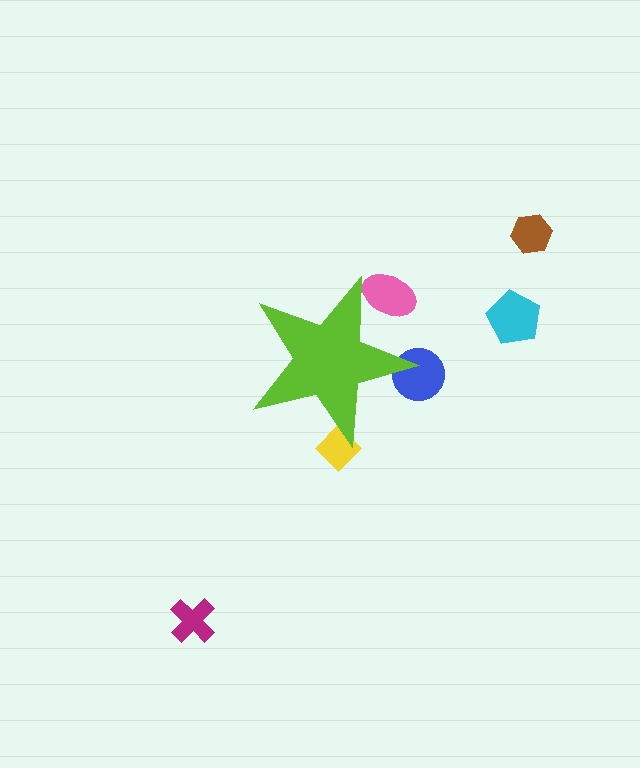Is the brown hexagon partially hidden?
No, the brown hexagon is fully visible.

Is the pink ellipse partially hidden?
Yes, the pink ellipse is partially hidden behind the lime star.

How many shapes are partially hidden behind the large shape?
3 shapes are partially hidden.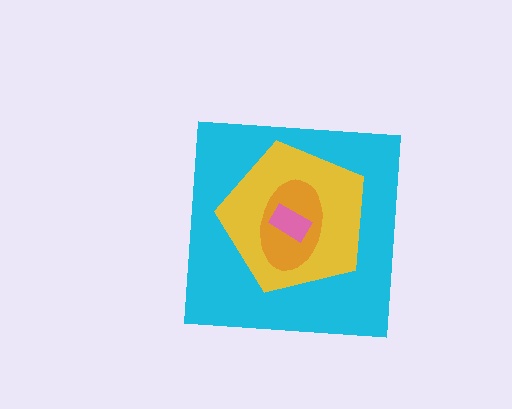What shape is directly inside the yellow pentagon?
The orange ellipse.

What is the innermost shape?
The pink rectangle.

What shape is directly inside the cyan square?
The yellow pentagon.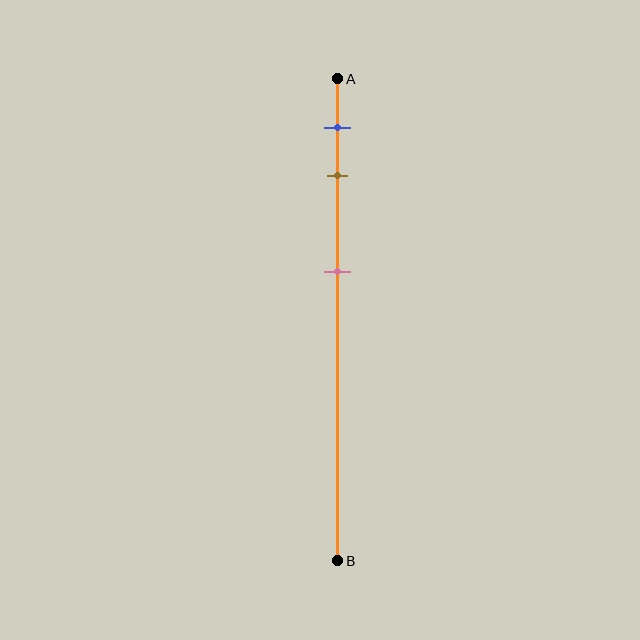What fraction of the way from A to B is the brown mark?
The brown mark is approximately 20% (0.2) of the way from A to B.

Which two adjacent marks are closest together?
The blue and brown marks are the closest adjacent pair.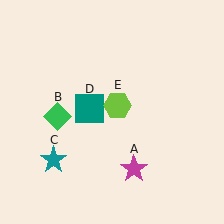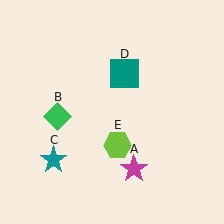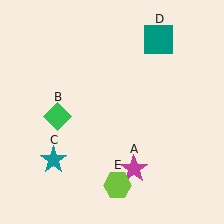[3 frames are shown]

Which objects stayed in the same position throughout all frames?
Magenta star (object A) and green diamond (object B) and teal star (object C) remained stationary.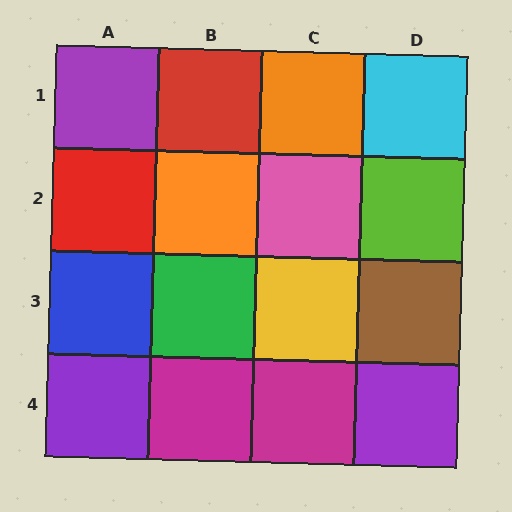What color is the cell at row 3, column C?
Yellow.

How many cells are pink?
1 cell is pink.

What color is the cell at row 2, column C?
Pink.